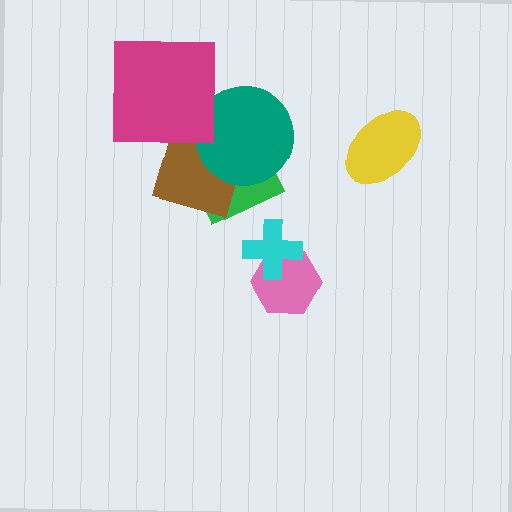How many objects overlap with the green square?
2 objects overlap with the green square.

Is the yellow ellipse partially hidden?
No, no other shape covers it.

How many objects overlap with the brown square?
2 objects overlap with the brown square.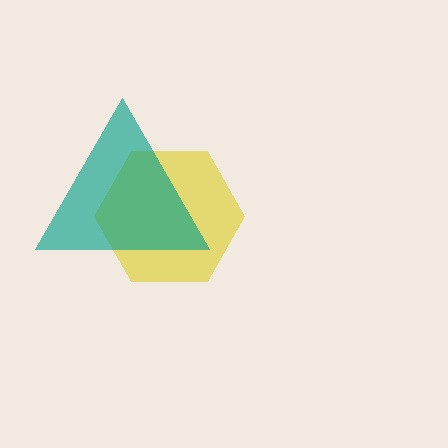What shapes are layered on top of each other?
The layered shapes are: a yellow hexagon, a teal triangle.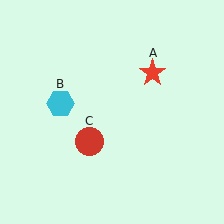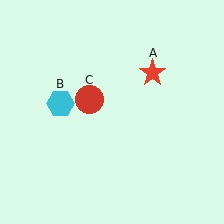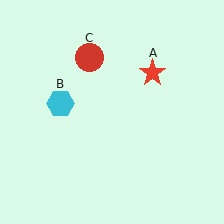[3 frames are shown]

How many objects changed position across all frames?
1 object changed position: red circle (object C).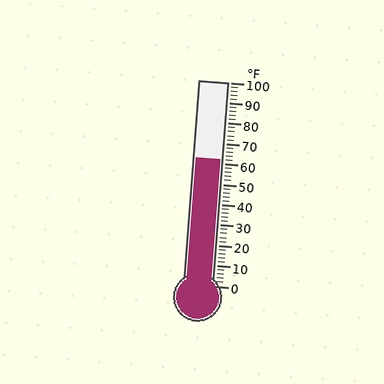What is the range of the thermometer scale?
The thermometer scale ranges from 0°F to 100°F.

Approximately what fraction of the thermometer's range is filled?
The thermometer is filled to approximately 60% of its range.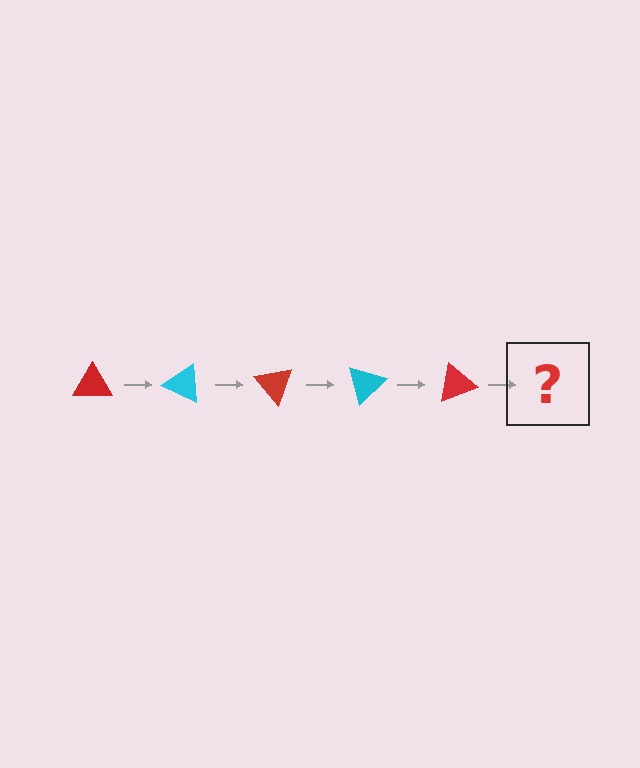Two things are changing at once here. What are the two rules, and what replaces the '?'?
The two rules are that it rotates 25 degrees each step and the color cycles through red and cyan. The '?' should be a cyan triangle, rotated 125 degrees from the start.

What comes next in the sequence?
The next element should be a cyan triangle, rotated 125 degrees from the start.